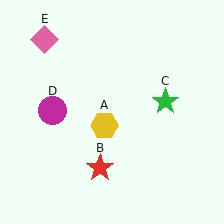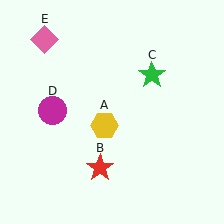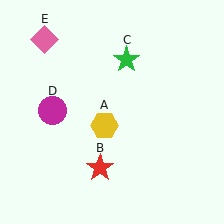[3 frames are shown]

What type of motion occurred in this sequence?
The green star (object C) rotated counterclockwise around the center of the scene.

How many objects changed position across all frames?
1 object changed position: green star (object C).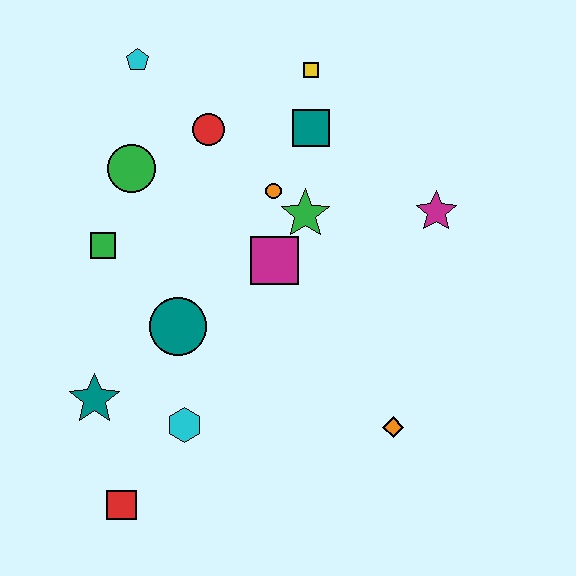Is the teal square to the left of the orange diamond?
Yes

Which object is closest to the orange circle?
The green star is closest to the orange circle.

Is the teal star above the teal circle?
No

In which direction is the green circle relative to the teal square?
The green circle is to the left of the teal square.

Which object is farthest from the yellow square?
The red square is farthest from the yellow square.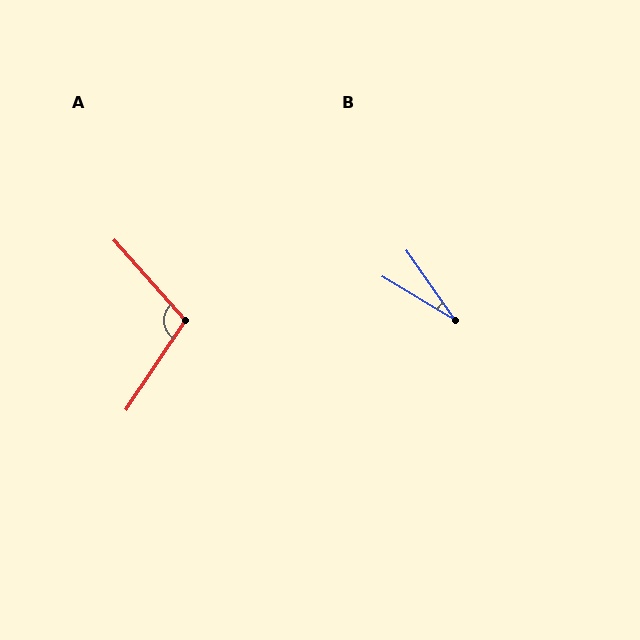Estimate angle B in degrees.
Approximately 24 degrees.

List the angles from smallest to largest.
B (24°), A (105°).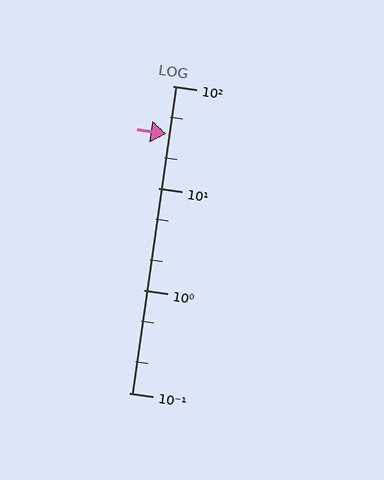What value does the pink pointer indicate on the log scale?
The pointer indicates approximately 34.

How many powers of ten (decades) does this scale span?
The scale spans 3 decades, from 0.1 to 100.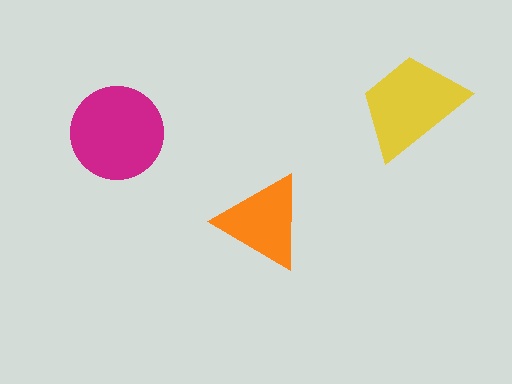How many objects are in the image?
There are 3 objects in the image.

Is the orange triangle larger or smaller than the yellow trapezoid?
Smaller.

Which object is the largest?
The magenta circle.